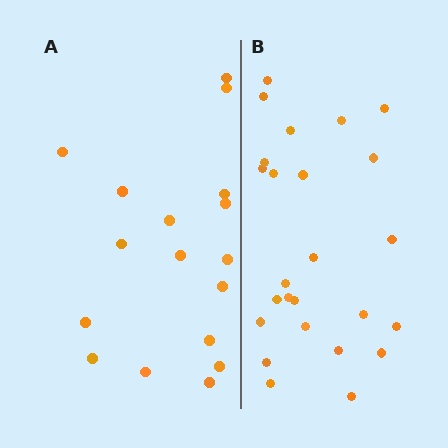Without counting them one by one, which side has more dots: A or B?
Region B (the right region) has more dots.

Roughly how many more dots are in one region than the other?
Region B has roughly 8 or so more dots than region A.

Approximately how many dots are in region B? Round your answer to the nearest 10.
About 20 dots. (The exact count is 25, which rounds to 20.)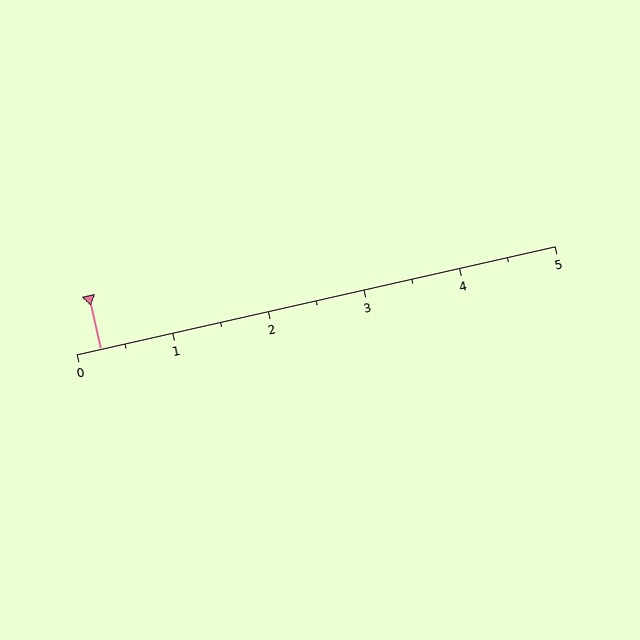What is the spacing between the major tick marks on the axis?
The major ticks are spaced 1 apart.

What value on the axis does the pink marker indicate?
The marker indicates approximately 0.2.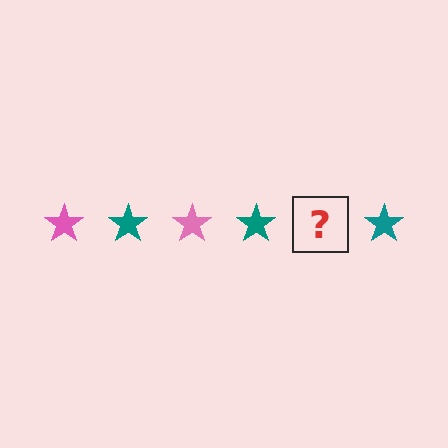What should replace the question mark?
The question mark should be replaced with a pink star.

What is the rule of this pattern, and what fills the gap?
The rule is that the pattern cycles through pink, teal stars. The gap should be filled with a pink star.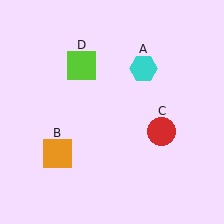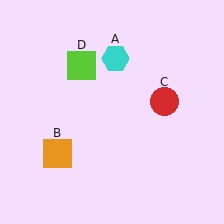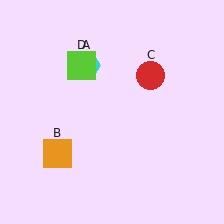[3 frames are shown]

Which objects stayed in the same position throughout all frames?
Orange square (object B) and lime square (object D) remained stationary.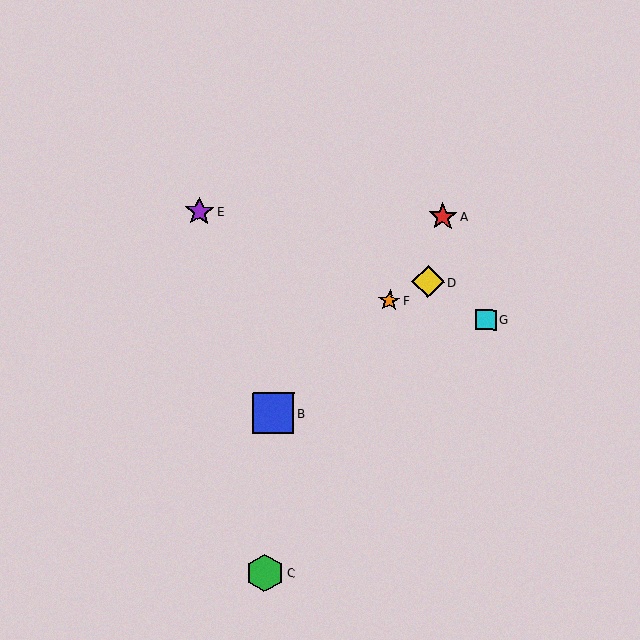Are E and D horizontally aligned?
No, E is at y≈212 and D is at y≈282.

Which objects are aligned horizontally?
Objects A, E are aligned horizontally.